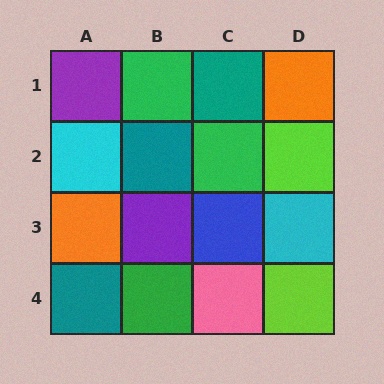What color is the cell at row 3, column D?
Cyan.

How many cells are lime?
2 cells are lime.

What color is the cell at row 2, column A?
Cyan.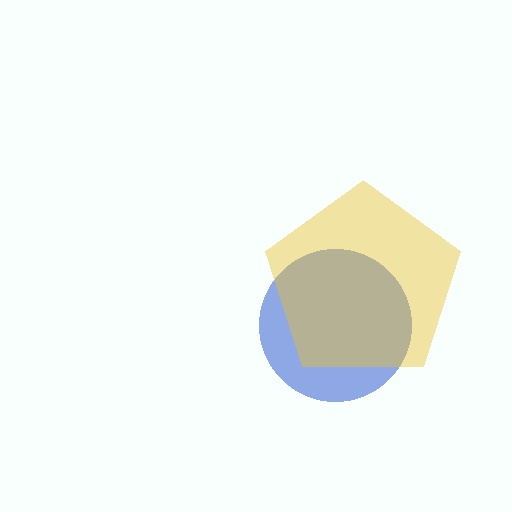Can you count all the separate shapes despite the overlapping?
Yes, there are 2 separate shapes.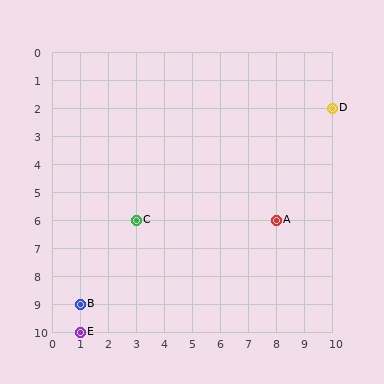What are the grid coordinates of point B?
Point B is at grid coordinates (1, 9).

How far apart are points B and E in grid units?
Points B and E are 1 row apart.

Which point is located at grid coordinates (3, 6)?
Point C is at (3, 6).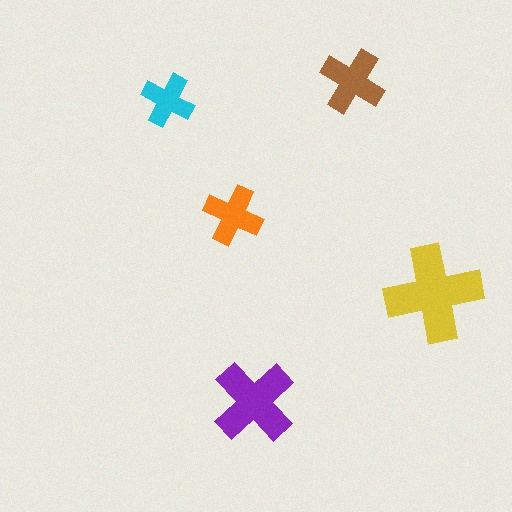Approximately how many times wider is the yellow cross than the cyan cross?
About 2 times wider.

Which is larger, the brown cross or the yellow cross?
The yellow one.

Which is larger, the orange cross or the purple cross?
The purple one.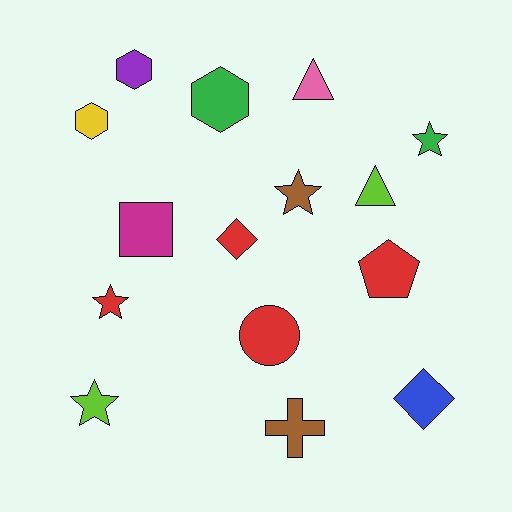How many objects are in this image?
There are 15 objects.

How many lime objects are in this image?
There are 2 lime objects.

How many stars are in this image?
There are 4 stars.